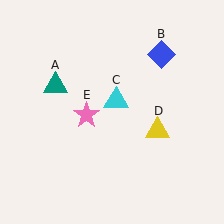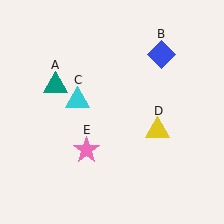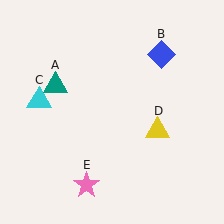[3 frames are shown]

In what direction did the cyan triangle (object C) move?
The cyan triangle (object C) moved left.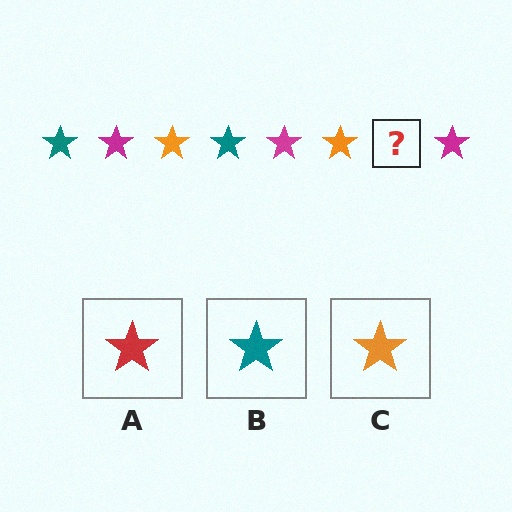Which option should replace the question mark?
Option B.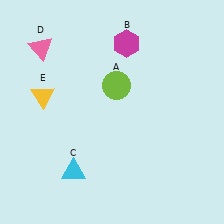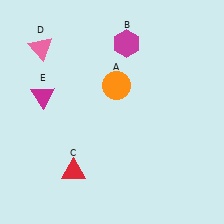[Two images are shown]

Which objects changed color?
A changed from lime to orange. C changed from cyan to red. E changed from yellow to magenta.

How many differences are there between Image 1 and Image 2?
There are 3 differences between the two images.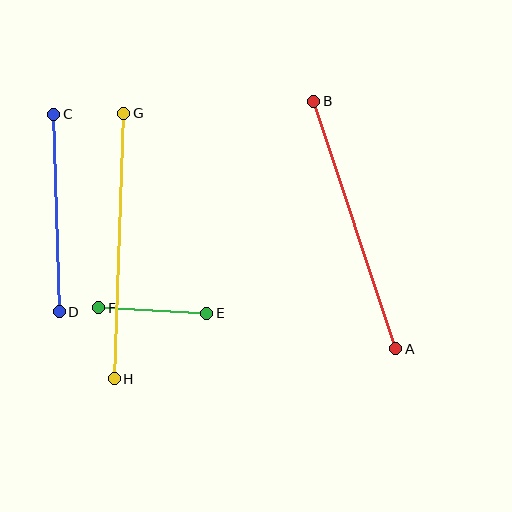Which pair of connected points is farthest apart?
Points G and H are farthest apart.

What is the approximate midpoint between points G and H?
The midpoint is at approximately (119, 246) pixels.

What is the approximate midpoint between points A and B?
The midpoint is at approximately (355, 225) pixels.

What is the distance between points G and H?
The distance is approximately 266 pixels.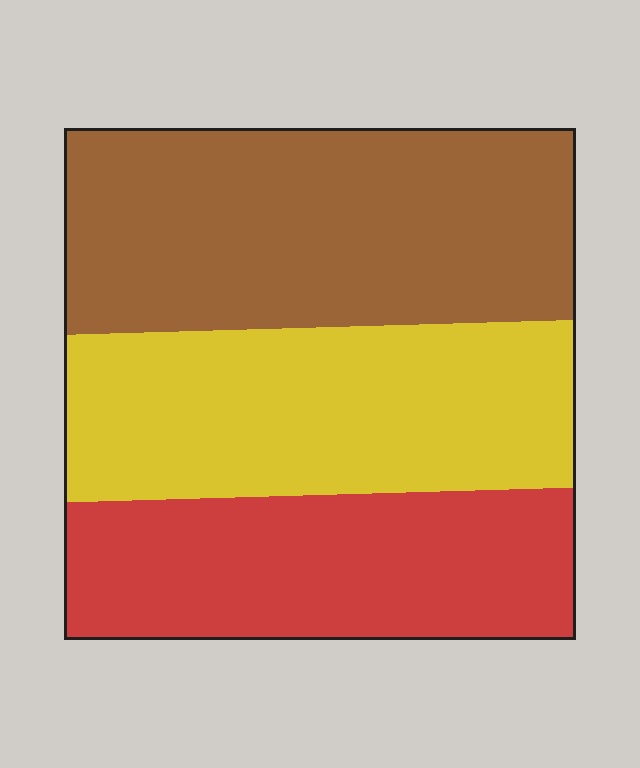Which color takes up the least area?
Red, at roughly 30%.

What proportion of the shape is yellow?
Yellow takes up about one third (1/3) of the shape.